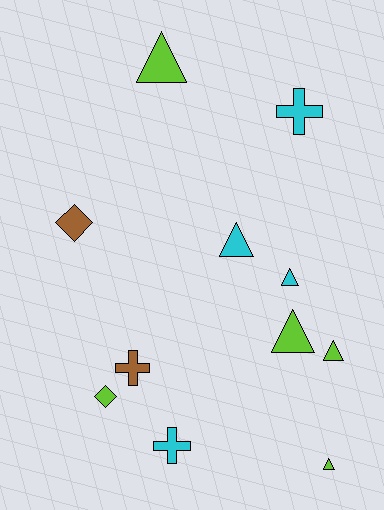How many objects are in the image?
There are 11 objects.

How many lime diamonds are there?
There is 1 lime diamond.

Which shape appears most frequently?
Triangle, with 6 objects.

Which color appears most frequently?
Lime, with 5 objects.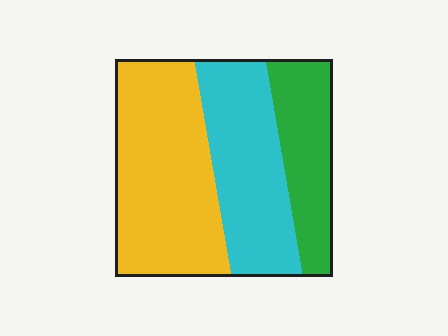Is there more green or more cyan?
Cyan.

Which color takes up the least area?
Green, at roughly 20%.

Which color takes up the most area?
Yellow, at roughly 45%.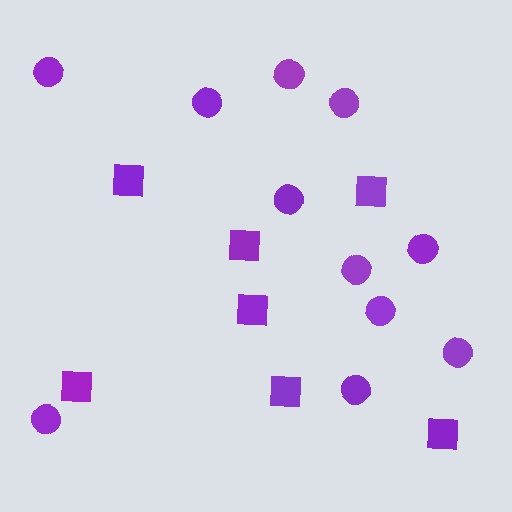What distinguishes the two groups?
There are 2 groups: one group of squares (7) and one group of circles (11).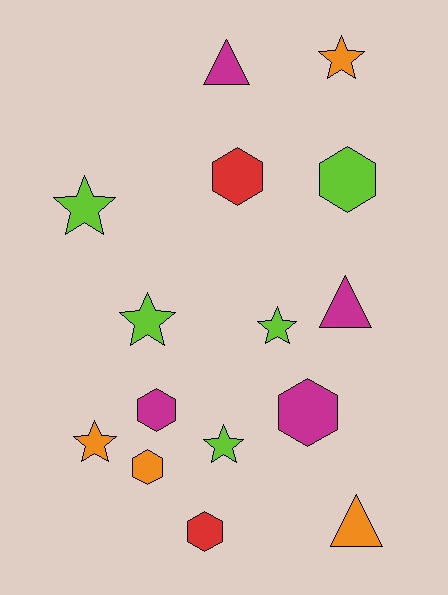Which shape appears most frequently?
Star, with 6 objects.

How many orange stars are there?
There are 2 orange stars.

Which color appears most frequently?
Lime, with 5 objects.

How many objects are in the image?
There are 15 objects.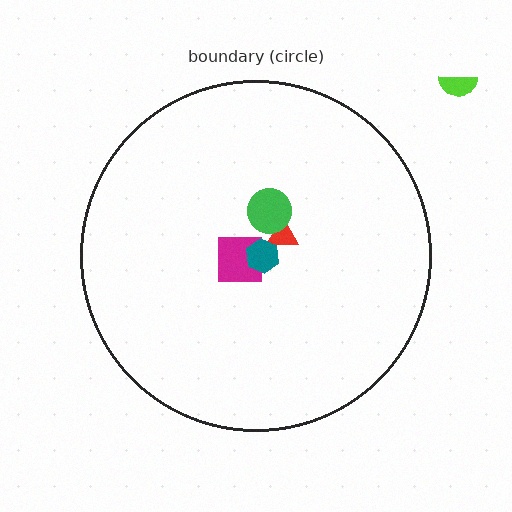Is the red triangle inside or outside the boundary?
Inside.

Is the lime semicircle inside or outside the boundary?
Outside.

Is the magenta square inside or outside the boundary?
Inside.